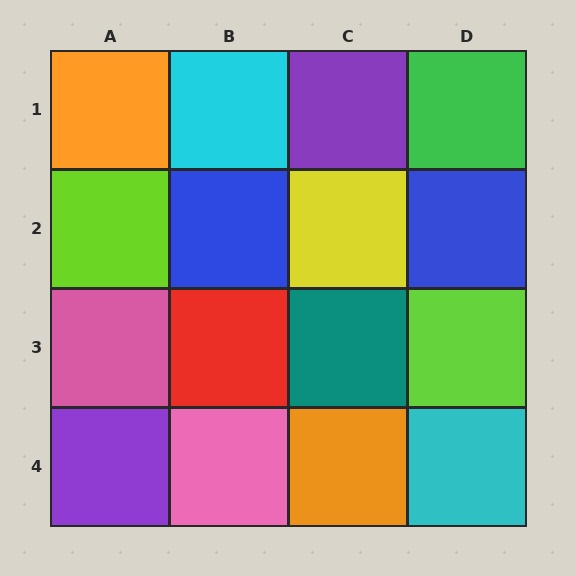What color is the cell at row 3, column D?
Lime.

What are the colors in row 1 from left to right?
Orange, cyan, purple, green.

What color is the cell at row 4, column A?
Purple.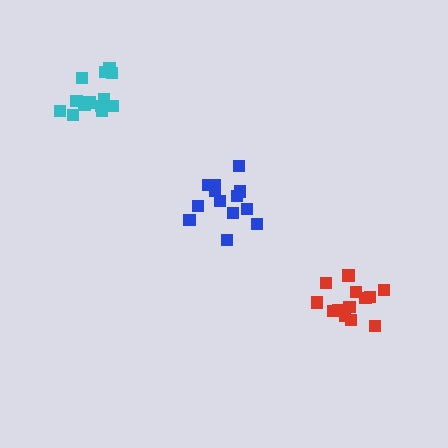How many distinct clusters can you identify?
There are 3 distinct clusters.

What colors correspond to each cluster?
The clusters are colored: blue, red, cyan.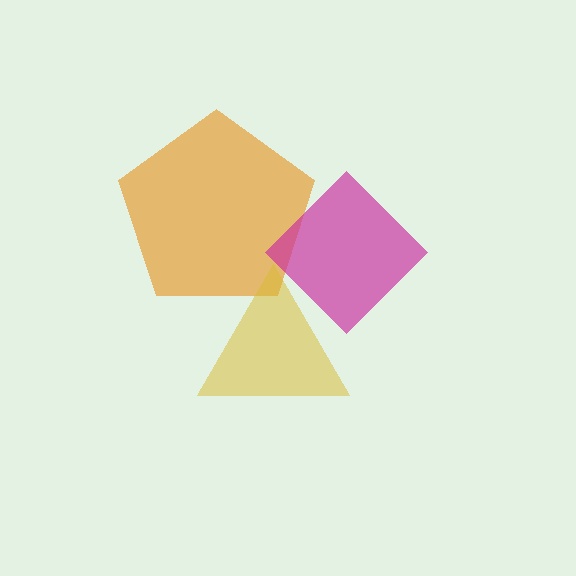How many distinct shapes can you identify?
There are 3 distinct shapes: an orange pentagon, a yellow triangle, a magenta diamond.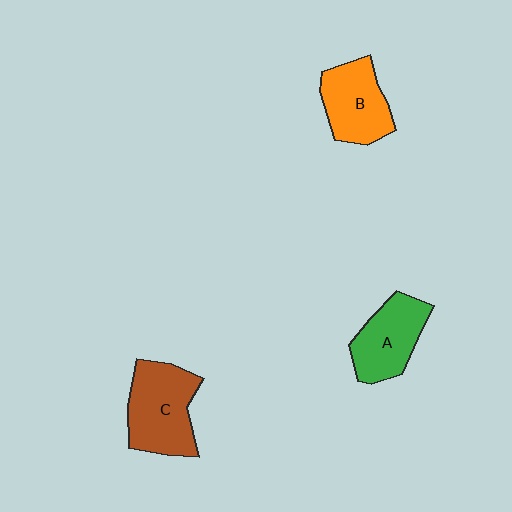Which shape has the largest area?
Shape C (brown).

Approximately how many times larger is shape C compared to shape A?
Approximately 1.2 times.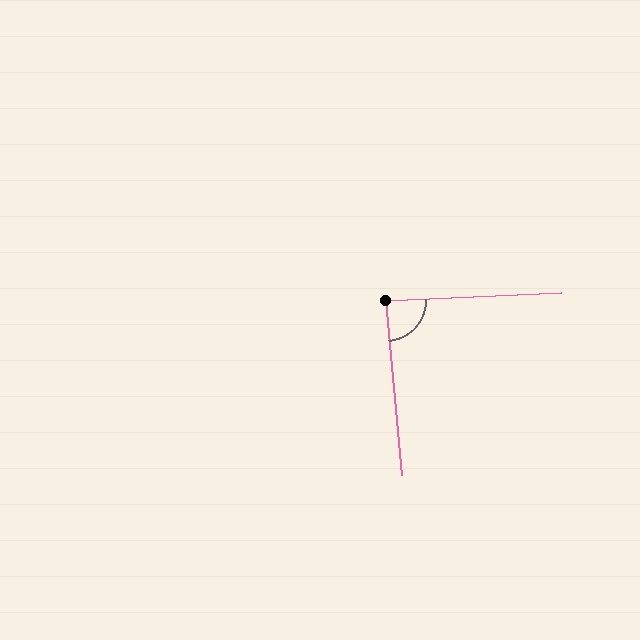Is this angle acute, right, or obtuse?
It is approximately a right angle.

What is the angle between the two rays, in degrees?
Approximately 87 degrees.